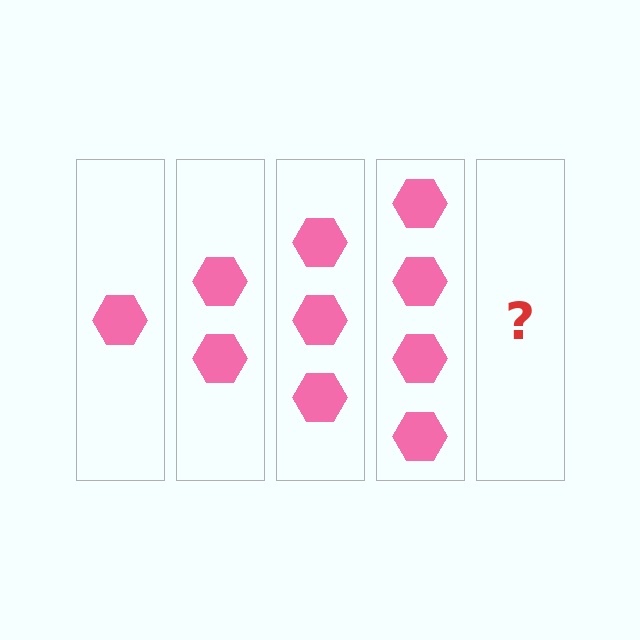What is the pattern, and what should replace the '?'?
The pattern is that each step adds one more hexagon. The '?' should be 5 hexagons.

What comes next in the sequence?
The next element should be 5 hexagons.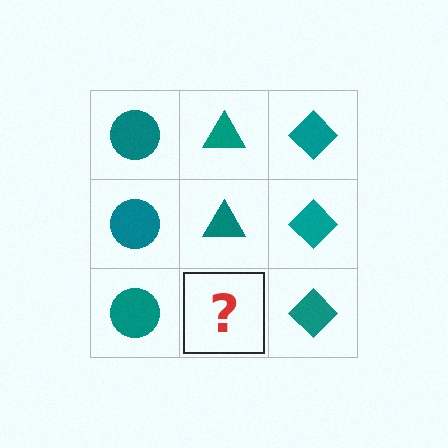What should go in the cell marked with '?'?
The missing cell should contain a teal triangle.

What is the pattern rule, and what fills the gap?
The rule is that each column has a consistent shape. The gap should be filled with a teal triangle.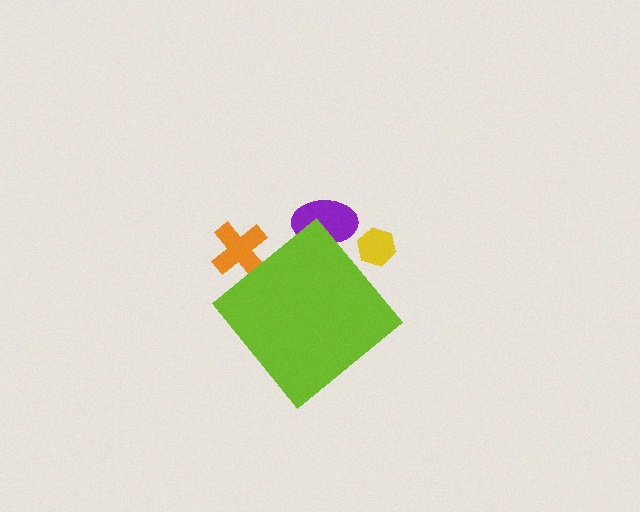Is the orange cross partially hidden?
Yes, the orange cross is partially hidden behind the lime diamond.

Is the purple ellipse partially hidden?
Yes, the purple ellipse is partially hidden behind the lime diamond.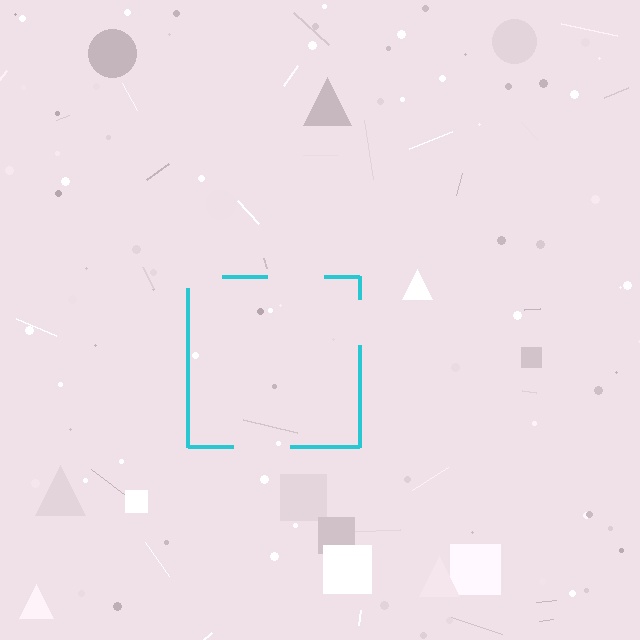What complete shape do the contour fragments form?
The contour fragments form a square.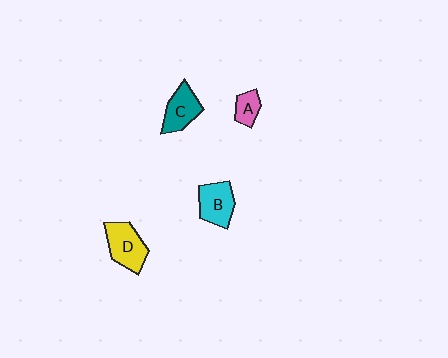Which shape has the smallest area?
Shape A (pink).